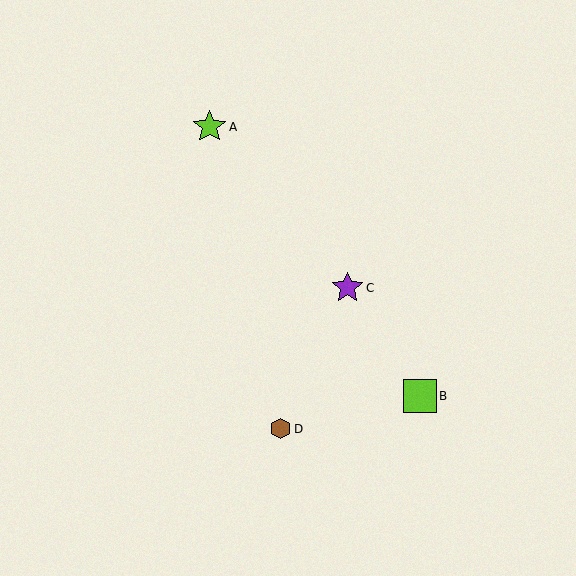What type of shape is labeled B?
Shape B is a lime square.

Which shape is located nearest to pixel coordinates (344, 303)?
The purple star (labeled C) at (347, 288) is nearest to that location.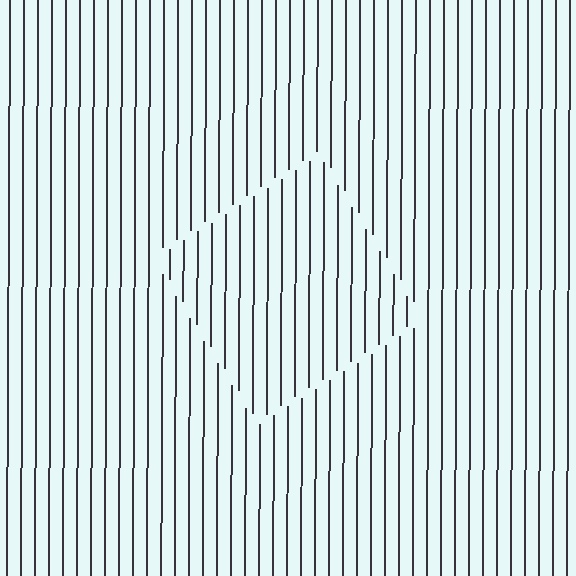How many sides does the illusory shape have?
4 sides — the line-ends trace a square.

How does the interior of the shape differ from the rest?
The interior of the shape contains the same grating, shifted by half a period — the contour is defined by the phase discontinuity where line-ends from the inner and outer gratings abut.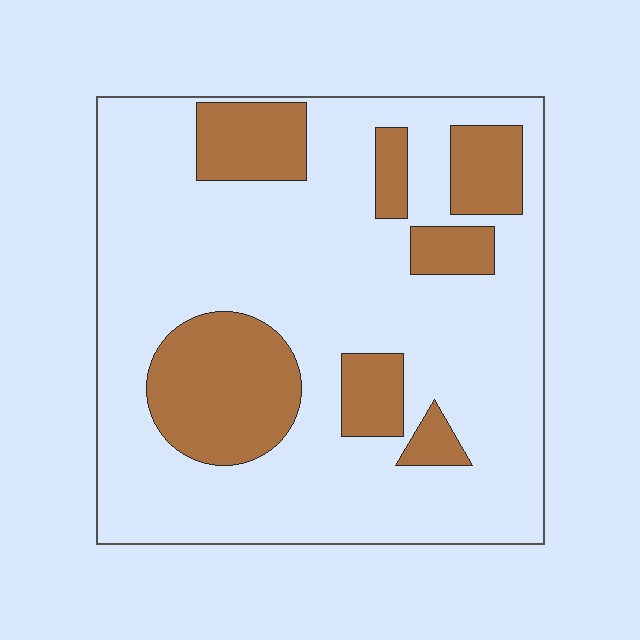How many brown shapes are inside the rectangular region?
7.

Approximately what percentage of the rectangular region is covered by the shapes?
Approximately 25%.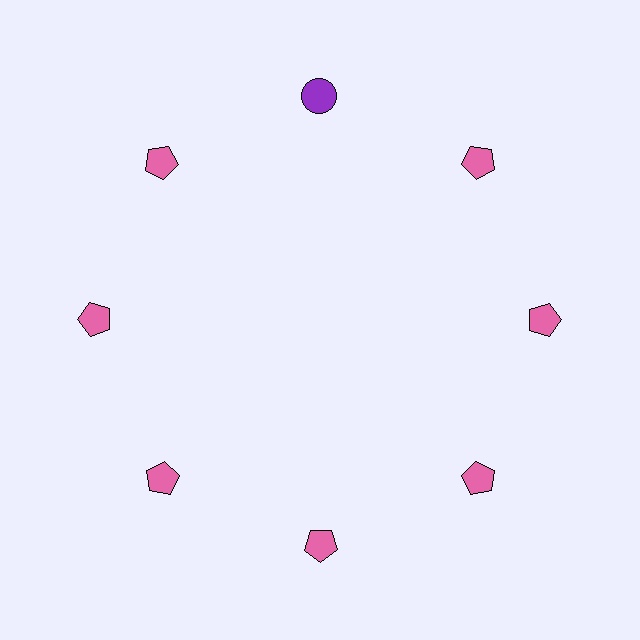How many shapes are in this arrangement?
There are 8 shapes arranged in a ring pattern.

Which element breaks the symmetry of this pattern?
The purple circle at roughly the 12 o'clock position breaks the symmetry. All other shapes are pink pentagons.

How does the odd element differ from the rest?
It differs in both color (purple instead of pink) and shape (circle instead of pentagon).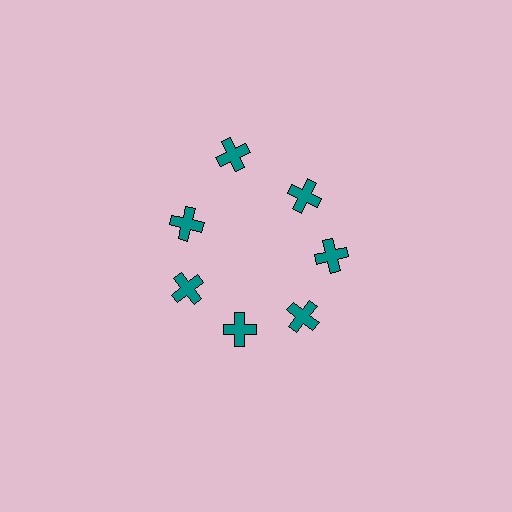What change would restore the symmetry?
The symmetry would be restored by moving it inward, back onto the ring so that all 7 crosses sit at equal angles and equal distance from the center.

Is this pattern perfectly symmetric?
No. The 7 teal crosses are arranged in a ring, but one element near the 12 o'clock position is pushed outward from the center, breaking the 7-fold rotational symmetry.